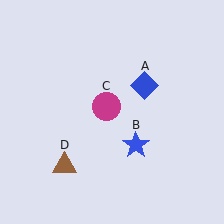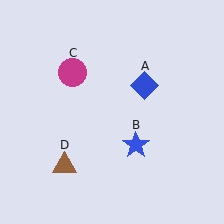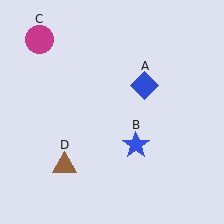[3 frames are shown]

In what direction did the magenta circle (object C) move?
The magenta circle (object C) moved up and to the left.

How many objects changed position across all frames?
1 object changed position: magenta circle (object C).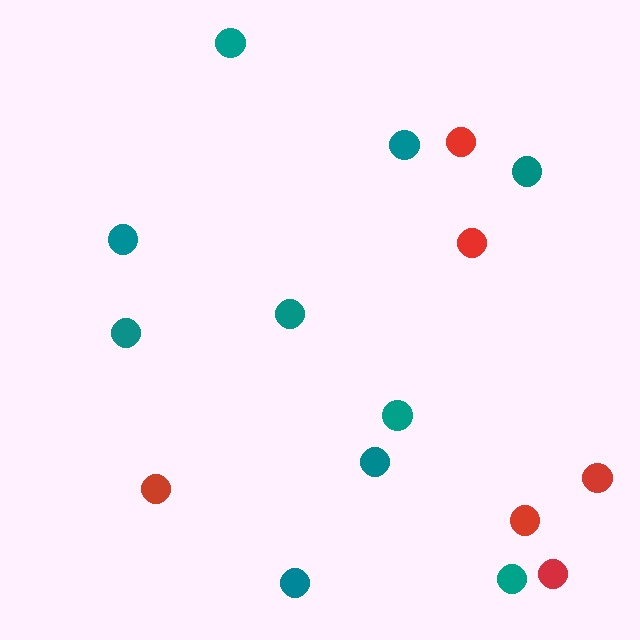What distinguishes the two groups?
There are 2 groups: one group of red circles (6) and one group of teal circles (10).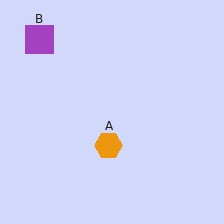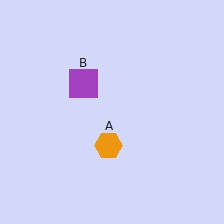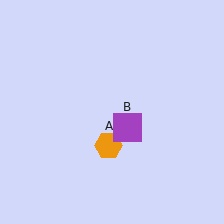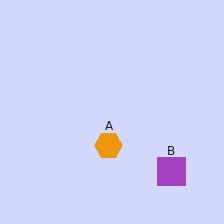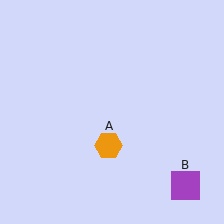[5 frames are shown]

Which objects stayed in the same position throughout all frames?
Orange hexagon (object A) remained stationary.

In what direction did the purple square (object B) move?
The purple square (object B) moved down and to the right.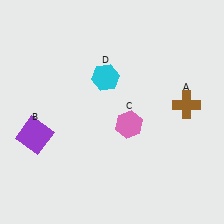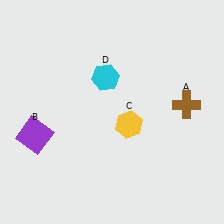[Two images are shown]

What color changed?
The hexagon (C) changed from pink in Image 1 to yellow in Image 2.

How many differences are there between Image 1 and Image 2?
There is 1 difference between the two images.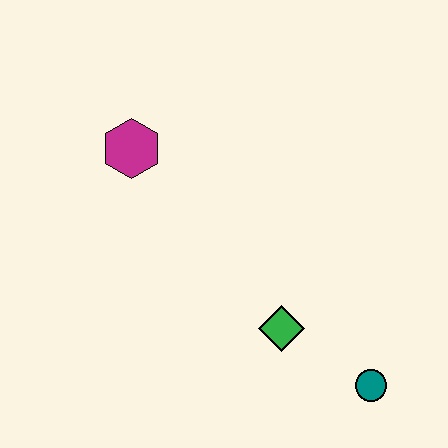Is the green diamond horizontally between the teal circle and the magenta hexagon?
Yes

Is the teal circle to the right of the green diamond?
Yes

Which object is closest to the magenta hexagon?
The green diamond is closest to the magenta hexagon.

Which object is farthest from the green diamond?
The magenta hexagon is farthest from the green diamond.